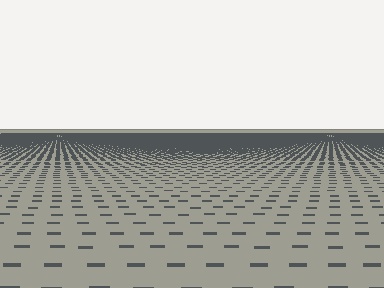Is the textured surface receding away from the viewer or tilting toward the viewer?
The surface is receding away from the viewer. Texture elements get smaller and denser toward the top.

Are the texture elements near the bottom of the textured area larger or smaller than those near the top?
Larger. Near the bottom, elements are closer to the viewer and appear at a bigger on-screen size.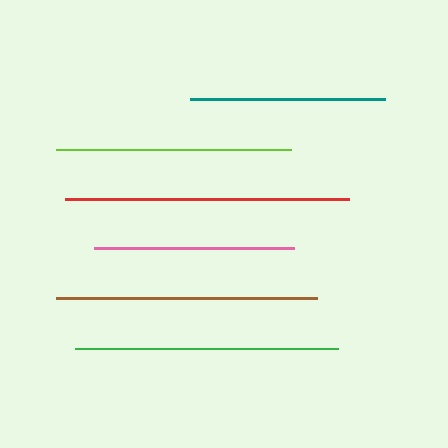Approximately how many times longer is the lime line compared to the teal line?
The lime line is approximately 1.2 times the length of the teal line.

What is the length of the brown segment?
The brown segment is approximately 261 pixels long.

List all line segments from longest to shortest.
From longest to shortest: red, green, brown, lime, pink, teal.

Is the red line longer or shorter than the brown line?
The red line is longer than the brown line.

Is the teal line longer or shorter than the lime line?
The lime line is longer than the teal line.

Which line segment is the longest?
The red line is the longest at approximately 284 pixels.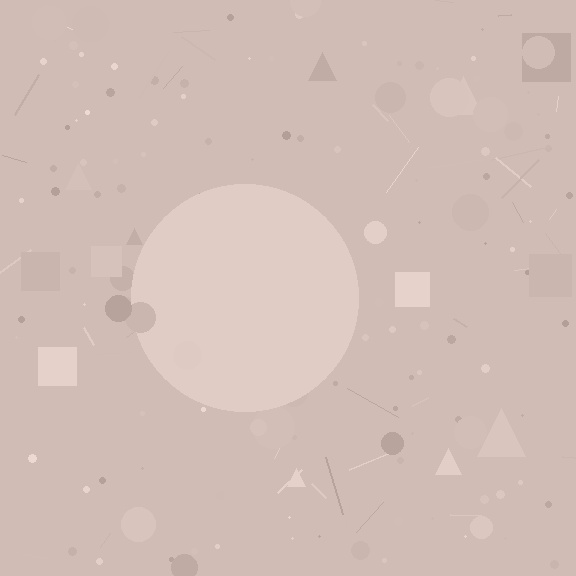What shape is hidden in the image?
A circle is hidden in the image.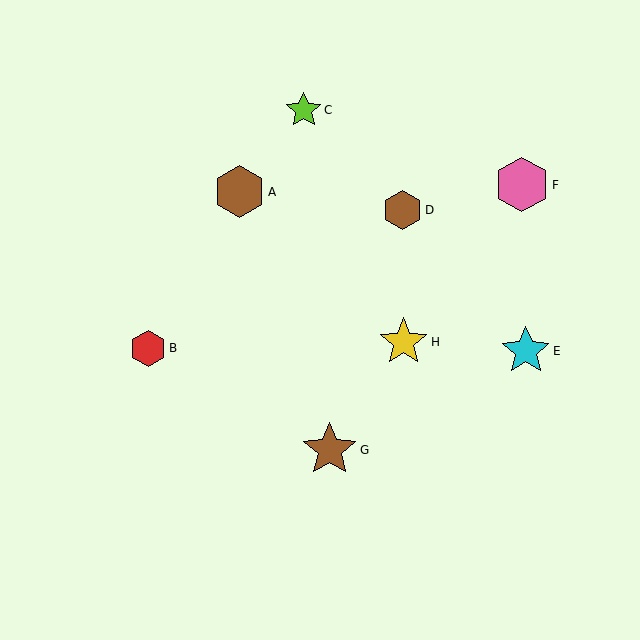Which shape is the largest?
The brown star (labeled G) is the largest.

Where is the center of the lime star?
The center of the lime star is at (304, 110).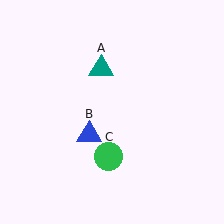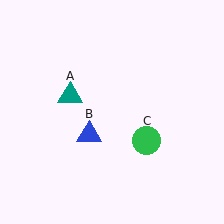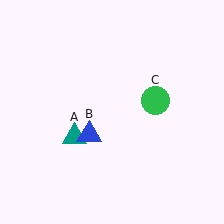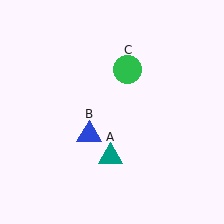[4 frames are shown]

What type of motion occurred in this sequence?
The teal triangle (object A), green circle (object C) rotated counterclockwise around the center of the scene.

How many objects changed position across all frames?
2 objects changed position: teal triangle (object A), green circle (object C).